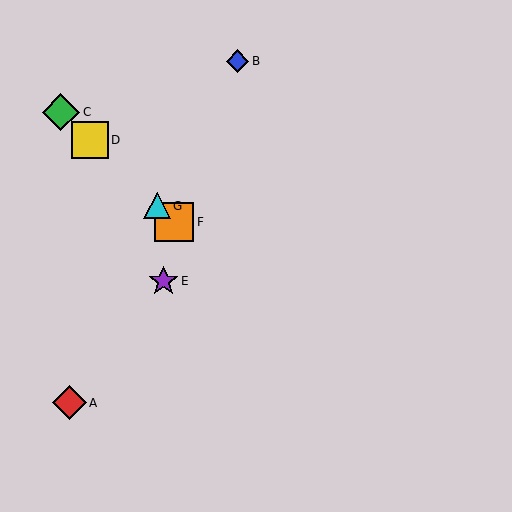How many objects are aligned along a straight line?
4 objects (C, D, F, G) are aligned along a straight line.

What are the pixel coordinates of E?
Object E is at (163, 281).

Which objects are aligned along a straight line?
Objects C, D, F, G are aligned along a straight line.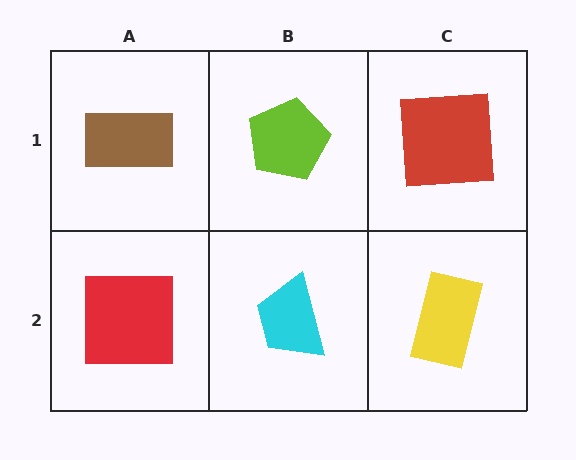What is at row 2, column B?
A cyan trapezoid.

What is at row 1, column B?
A lime pentagon.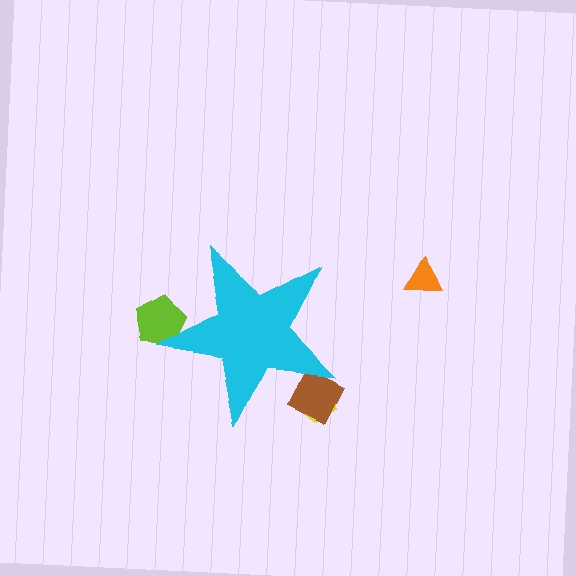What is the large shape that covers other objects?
A cyan star.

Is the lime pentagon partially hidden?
Yes, the lime pentagon is partially hidden behind the cyan star.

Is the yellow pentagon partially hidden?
Yes, the yellow pentagon is partially hidden behind the cyan star.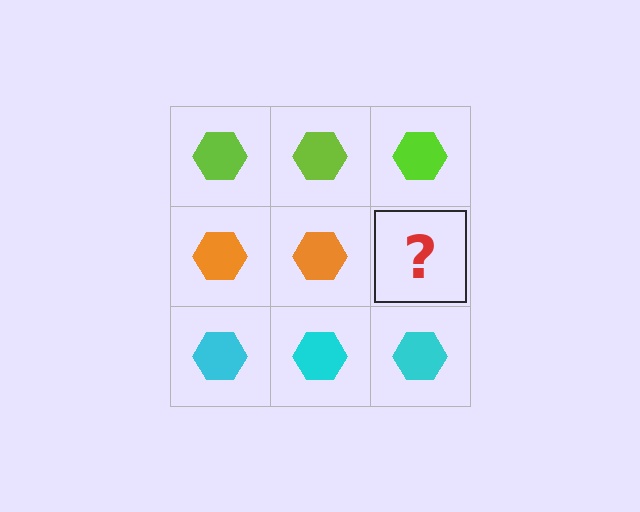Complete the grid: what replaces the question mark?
The question mark should be replaced with an orange hexagon.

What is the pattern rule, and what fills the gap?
The rule is that each row has a consistent color. The gap should be filled with an orange hexagon.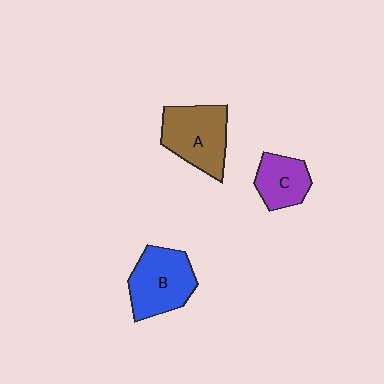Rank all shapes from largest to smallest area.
From largest to smallest: A (brown), B (blue), C (purple).